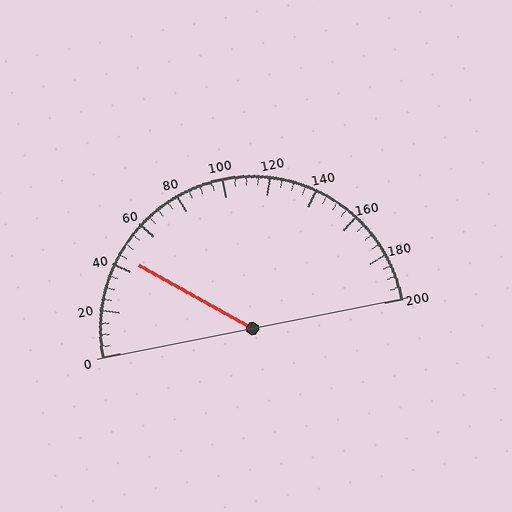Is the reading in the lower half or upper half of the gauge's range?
The reading is in the lower half of the range (0 to 200).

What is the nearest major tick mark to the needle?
The nearest major tick mark is 40.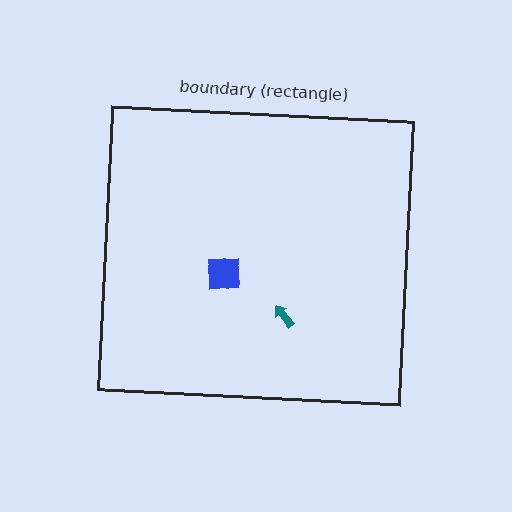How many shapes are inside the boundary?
2 inside, 0 outside.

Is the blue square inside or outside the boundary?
Inside.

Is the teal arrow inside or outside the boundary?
Inside.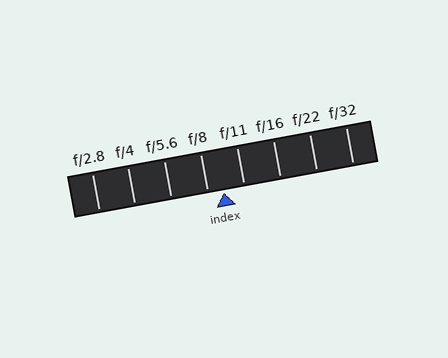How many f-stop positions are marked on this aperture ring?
There are 8 f-stop positions marked.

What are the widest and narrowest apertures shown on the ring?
The widest aperture shown is f/2.8 and the narrowest is f/32.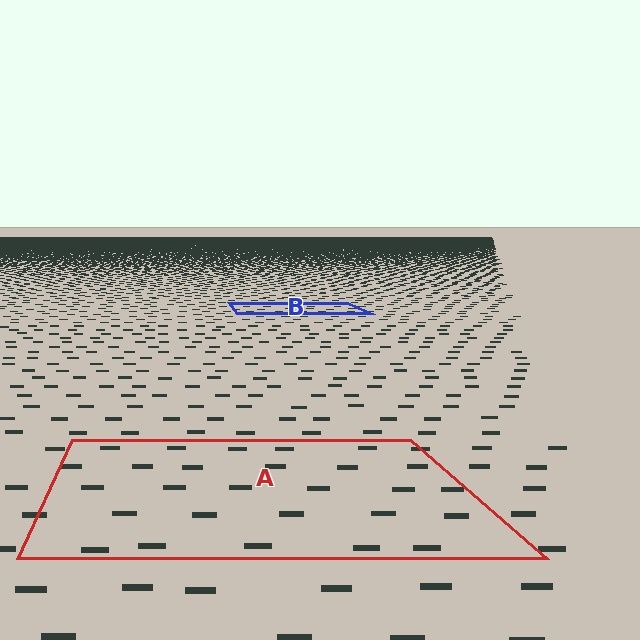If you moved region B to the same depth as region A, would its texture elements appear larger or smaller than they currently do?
They would appear larger. At a closer depth, the same texture elements are projected at a bigger on-screen size.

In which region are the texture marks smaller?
The texture marks are smaller in region B, because it is farther away.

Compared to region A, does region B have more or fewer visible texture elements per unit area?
Region B has more texture elements per unit area — they are packed more densely because it is farther away.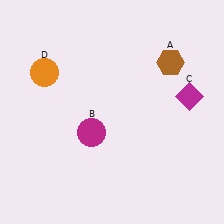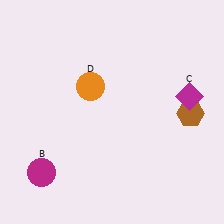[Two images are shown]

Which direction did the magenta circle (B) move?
The magenta circle (B) moved left.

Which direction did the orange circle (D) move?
The orange circle (D) moved right.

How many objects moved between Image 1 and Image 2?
3 objects moved between the two images.